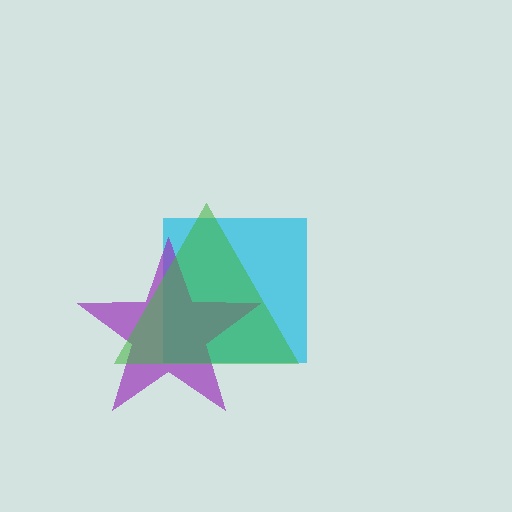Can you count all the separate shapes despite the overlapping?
Yes, there are 3 separate shapes.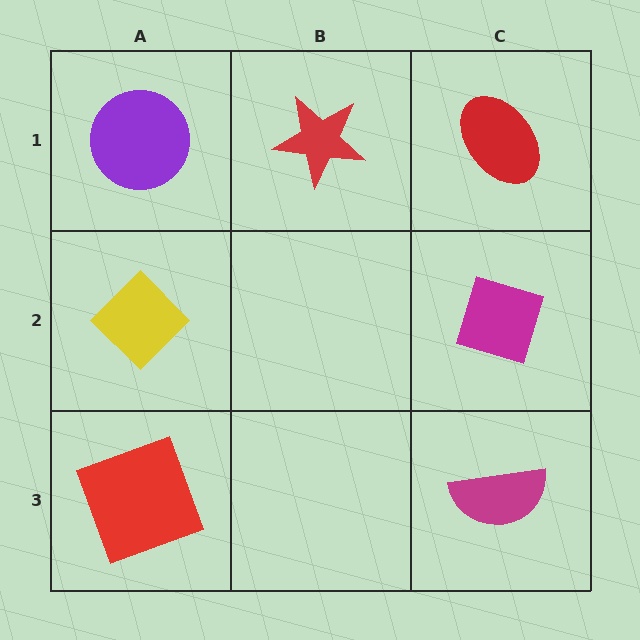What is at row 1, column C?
A red ellipse.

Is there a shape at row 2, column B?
No, that cell is empty.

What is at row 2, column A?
A yellow diamond.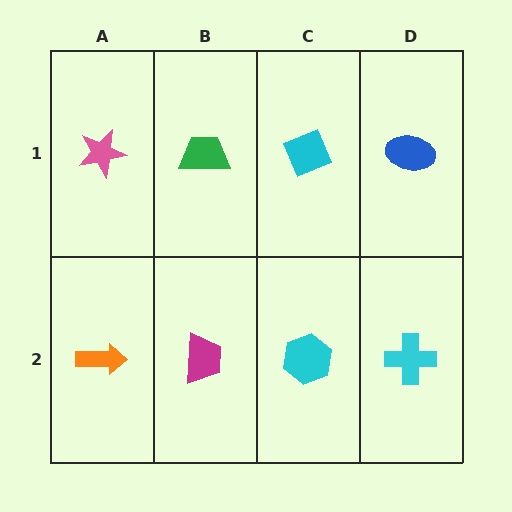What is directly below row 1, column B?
A magenta trapezoid.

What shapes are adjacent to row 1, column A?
An orange arrow (row 2, column A), a green trapezoid (row 1, column B).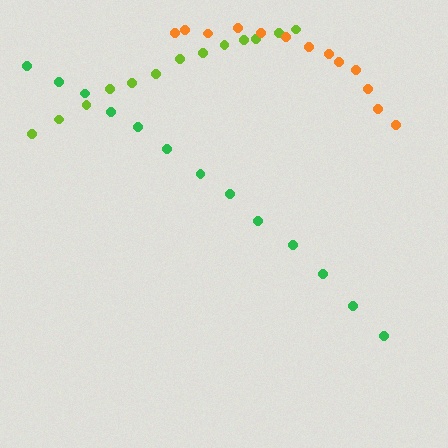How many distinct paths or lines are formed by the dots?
There are 3 distinct paths.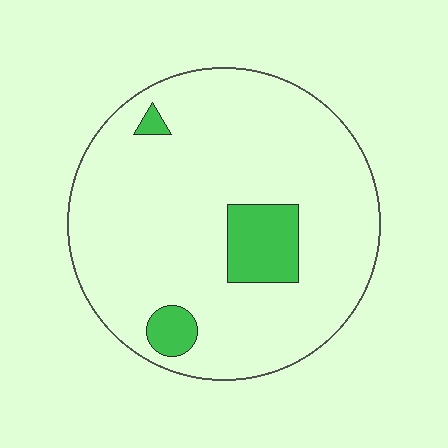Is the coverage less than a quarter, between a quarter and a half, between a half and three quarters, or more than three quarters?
Less than a quarter.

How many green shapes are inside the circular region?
3.